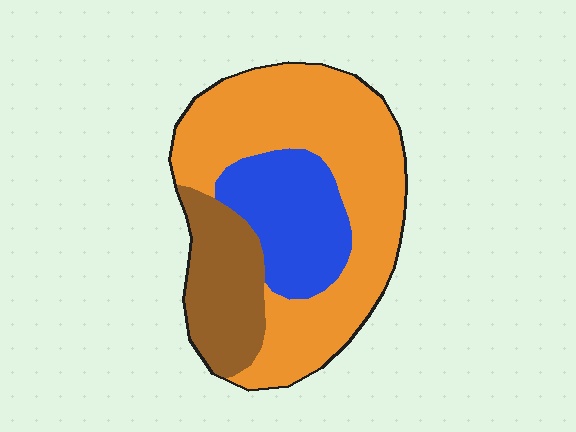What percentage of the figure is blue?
Blue takes up about one fifth (1/5) of the figure.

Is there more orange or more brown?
Orange.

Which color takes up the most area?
Orange, at roughly 60%.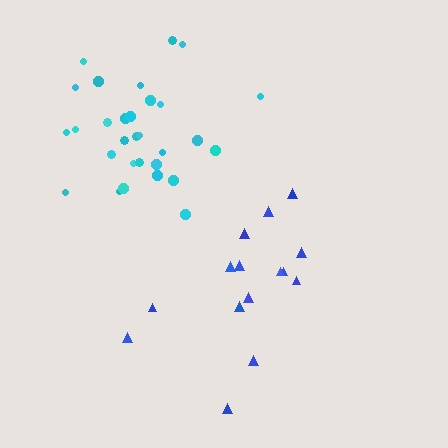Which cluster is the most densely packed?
Cyan.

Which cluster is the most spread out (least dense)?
Blue.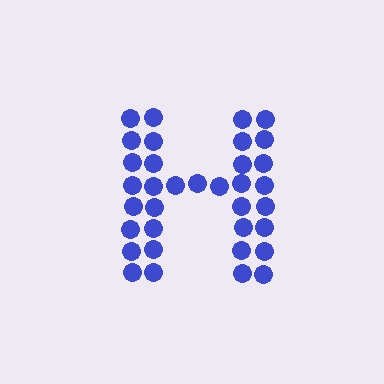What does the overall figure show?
The overall figure shows the letter H.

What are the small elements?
The small elements are circles.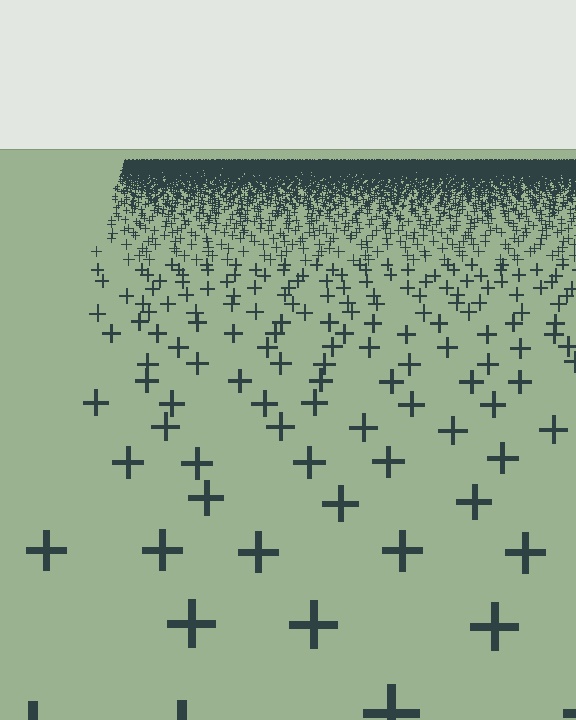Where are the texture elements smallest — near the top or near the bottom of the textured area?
Near the top.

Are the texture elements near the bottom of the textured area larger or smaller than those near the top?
Larger. Near the bottom, elements are closer to the viewer and appear at a bigger on-screen size.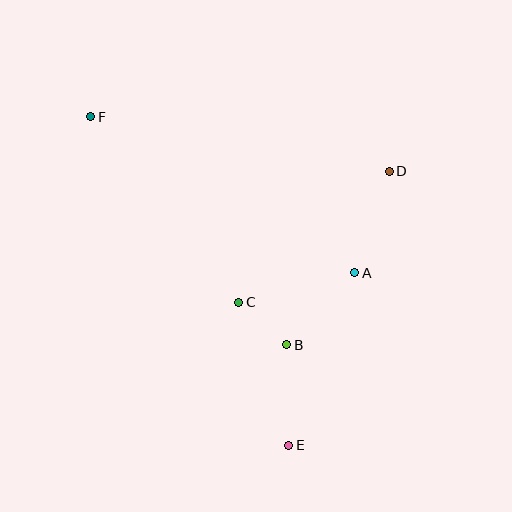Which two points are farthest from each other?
Points E and F are farthest from each other.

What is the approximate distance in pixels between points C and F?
The distance between C and F is approximately 238 pixels.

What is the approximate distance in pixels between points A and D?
The distance between A and D is approximately 107 pixels.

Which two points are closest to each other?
Points B and C are closest to each other.